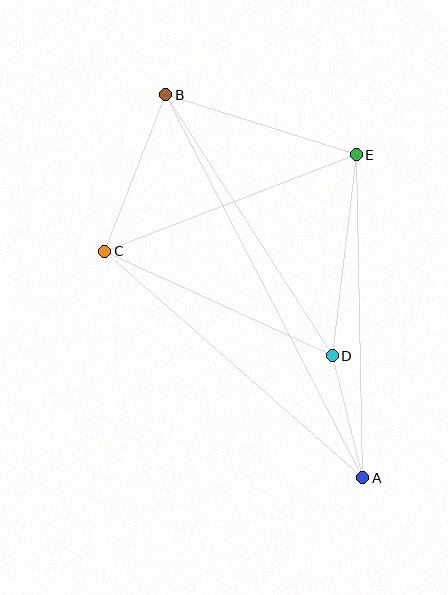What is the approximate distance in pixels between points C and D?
The distance between C and D is approximately 250 pixels.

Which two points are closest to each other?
Points A and D are closest to each other.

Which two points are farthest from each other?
Points A and B are farthest from each other.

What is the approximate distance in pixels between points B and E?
The distance between B and E is approximately 200 pixels.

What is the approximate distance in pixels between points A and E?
The distance between A and E is approximately 323 pixels.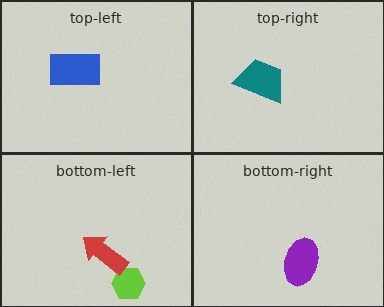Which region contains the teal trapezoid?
The top-right region.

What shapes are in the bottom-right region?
The purple ellipse.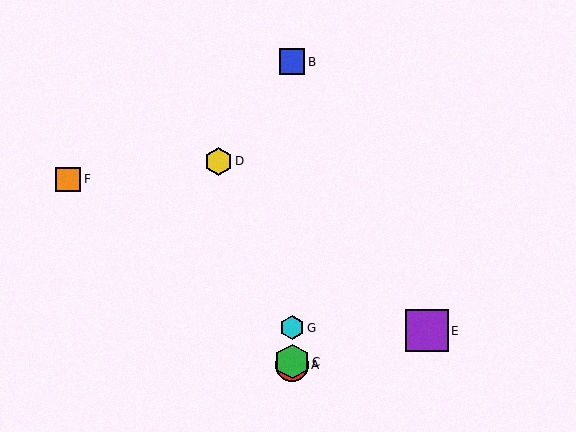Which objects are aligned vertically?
Objects A, B, C, G are aligned vertically.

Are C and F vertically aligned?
No, C is at x≈292 and F is at x≈68.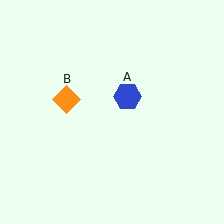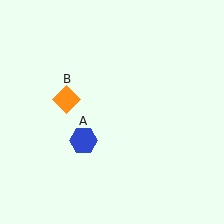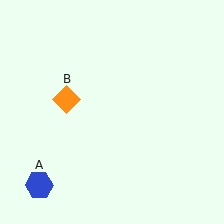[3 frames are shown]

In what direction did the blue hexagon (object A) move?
The blue hexagon (object A) moved down and to the left.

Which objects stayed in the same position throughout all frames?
Orange diamond (object B) remained stationary.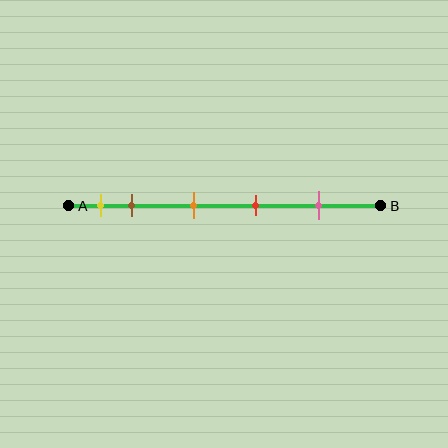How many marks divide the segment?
There are 5 marks dividing the segment.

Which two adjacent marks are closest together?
The yellow and brown marks are the closest adjacent pair.